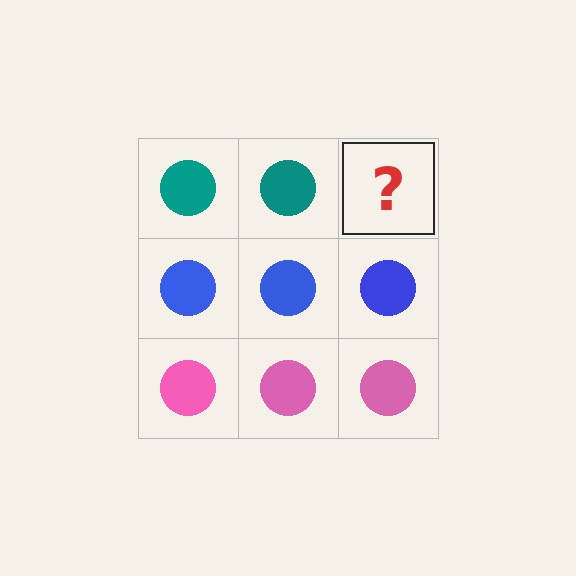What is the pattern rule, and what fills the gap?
The rule is that each row has a consistent color. The gap should be filled with a teal circle.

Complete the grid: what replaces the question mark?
The question mark should be replaced with a teal circle.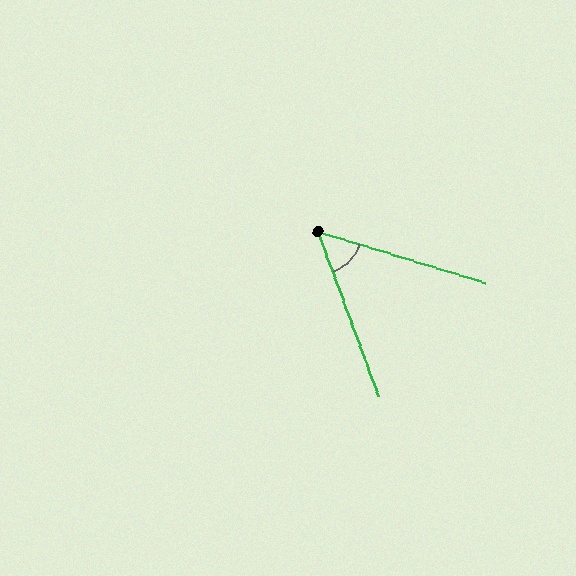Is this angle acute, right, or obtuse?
It is acute.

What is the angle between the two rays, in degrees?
Approximately 53 degrees.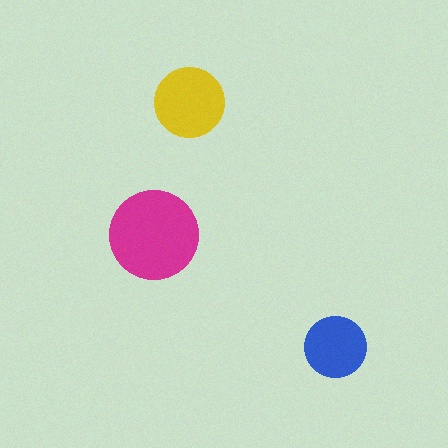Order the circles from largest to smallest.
the magenta one, the yellow one, the blue one.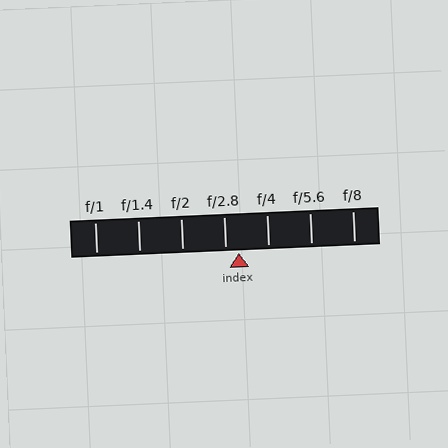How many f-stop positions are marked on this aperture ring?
There are 7 f-stop positions marked.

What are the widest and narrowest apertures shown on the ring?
The widest aperture shown is f/1 and the narrowest is f/8.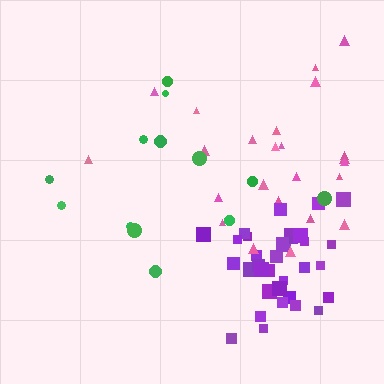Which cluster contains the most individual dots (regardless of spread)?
Purple (33).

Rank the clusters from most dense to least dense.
purple, pink, green.